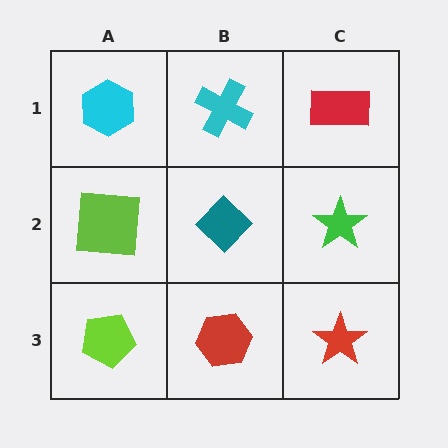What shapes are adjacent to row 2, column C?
A red rectangle (row 1, column C), a red star (row 3, column C), a teal diamond (row 2, column B).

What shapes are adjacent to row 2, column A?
A cyan hexagon (row 1, column A), a lime pentagon (row 3, column A), a teal diamond (row 2, column B).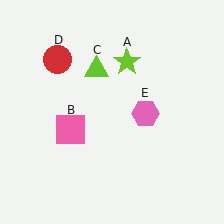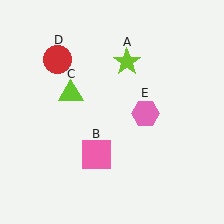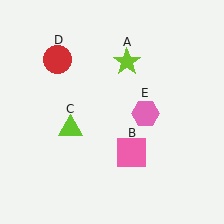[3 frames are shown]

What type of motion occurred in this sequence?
The pink square (object B), lime triangle (object C) rotated counterclockwise around the center of the scene.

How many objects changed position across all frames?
2 objects changed position: pink square (object B), lime triangle (object C).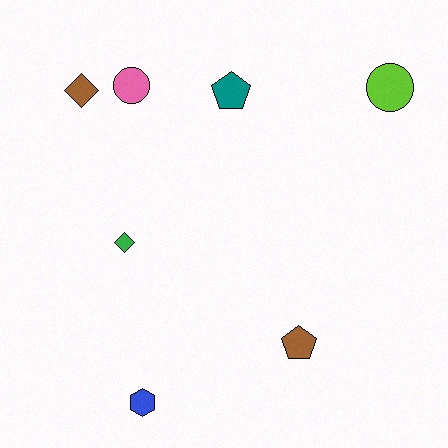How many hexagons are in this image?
There is 1 hexagon.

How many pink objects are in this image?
There is 1 pink object.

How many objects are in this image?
There are 7 objects.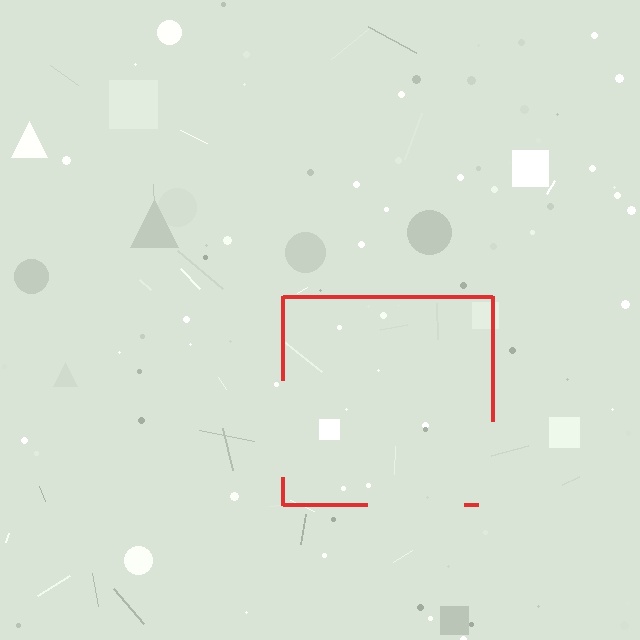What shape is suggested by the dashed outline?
The dashed outline suggests a square.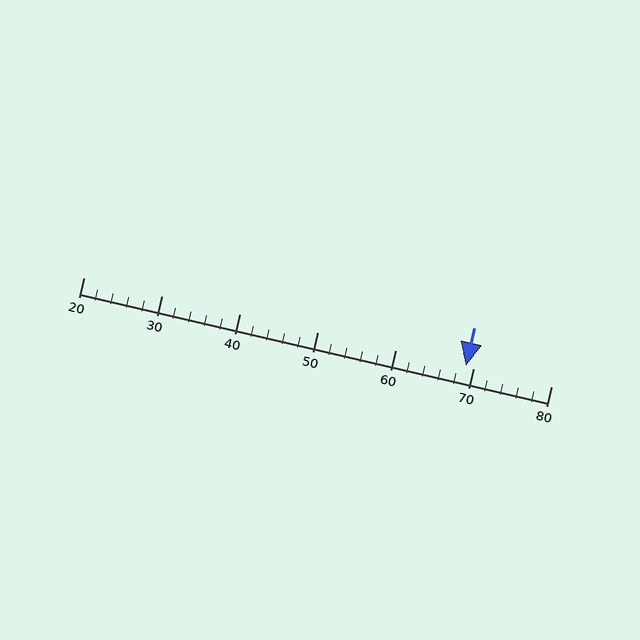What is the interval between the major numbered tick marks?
The major tick marks are spaced 10 units apart.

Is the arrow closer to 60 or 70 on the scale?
The arrow is closer to 70.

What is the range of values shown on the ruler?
The ruler shows values from 20 to 80.